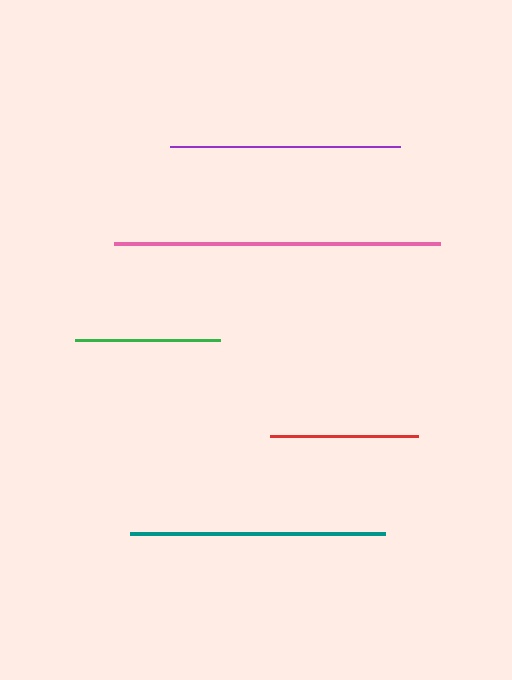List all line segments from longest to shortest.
From longest to shortest: pink, teal, purple, red, green.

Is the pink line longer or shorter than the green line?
The pink line is longer than the green line.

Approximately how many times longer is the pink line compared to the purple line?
The pink line is approximately 1.4 times the length of the purple line.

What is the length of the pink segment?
The pink segment is approximately 327 pixels long.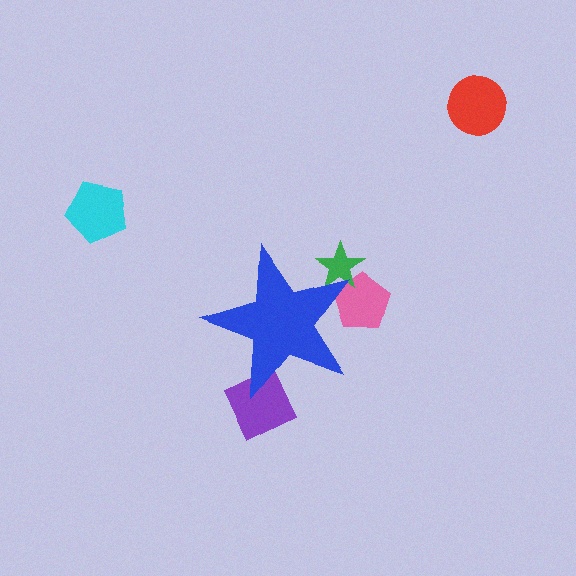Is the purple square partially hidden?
Yes, the purple square is partially hidden behind the blue star.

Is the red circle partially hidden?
No, the red circle is fully visible.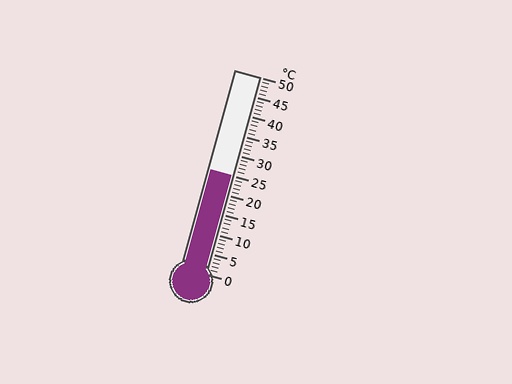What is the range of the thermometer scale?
The thermometer scale ranges from 0°C to 50°C.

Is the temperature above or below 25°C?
The temperature is at 25°C.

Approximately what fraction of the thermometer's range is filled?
The thermometer is filled to approximately 50% of its range.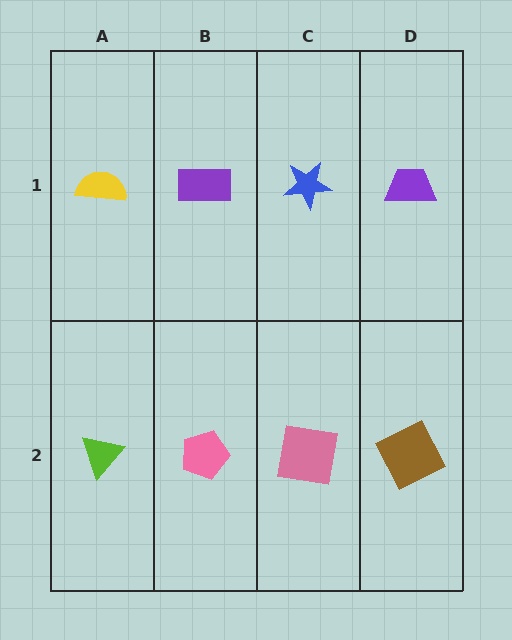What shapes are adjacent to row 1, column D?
A brown square (row 2, column D), a blue star (row 1, column C).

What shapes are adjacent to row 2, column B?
A purple rectangle (row 1, column B), a lime triangle (row 2, column A), a pink square (row 2, column C).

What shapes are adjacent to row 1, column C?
A pink square (row 2, column C), a purple rectangle (row 1, column B), a purple trapezoid (row 1, column D).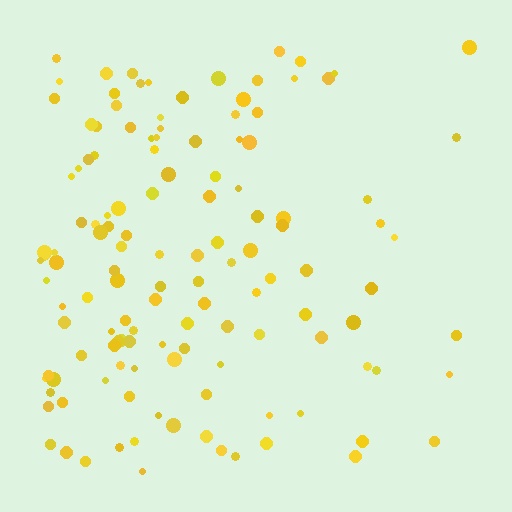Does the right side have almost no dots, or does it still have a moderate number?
Still a moderate number, just noticeably fewer than the left.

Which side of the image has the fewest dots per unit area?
The right.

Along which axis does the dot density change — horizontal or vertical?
Horizontal.